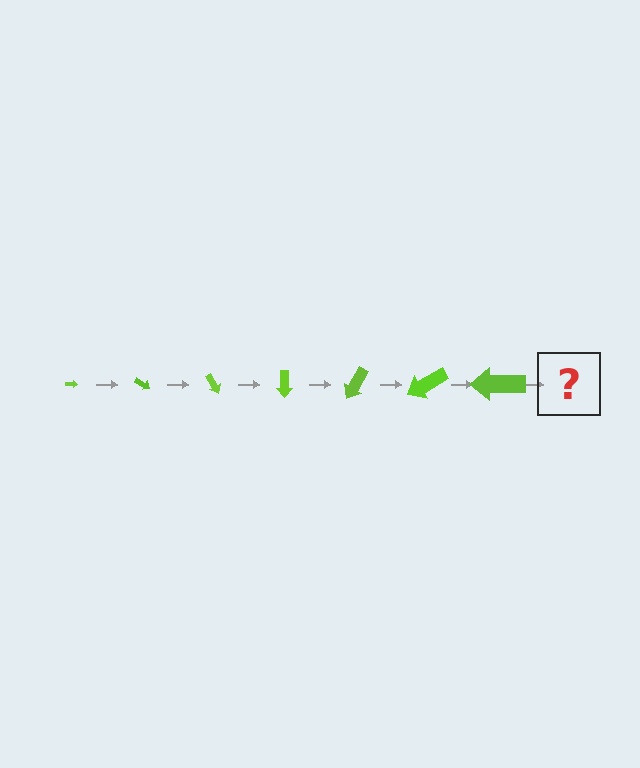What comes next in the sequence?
The next element should be an arrow, larger than the previous one and rotated 210 degrees from the start.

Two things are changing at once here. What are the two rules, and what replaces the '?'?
The two rules are that the arrow grows larger each step and it rotates 30 degrees each step. The '?' should be an arrow, larger than the previous one and rotated 210 degrees from the start.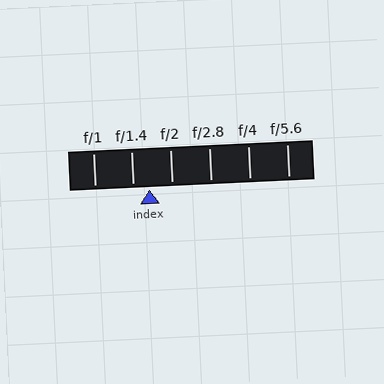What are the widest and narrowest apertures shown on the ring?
The widest aperture shown is f/1 and the narrowest is f/5.6.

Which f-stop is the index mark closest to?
The index mark is closest to f/1.4.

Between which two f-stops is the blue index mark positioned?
The index mark is between f/1.4 and f/2.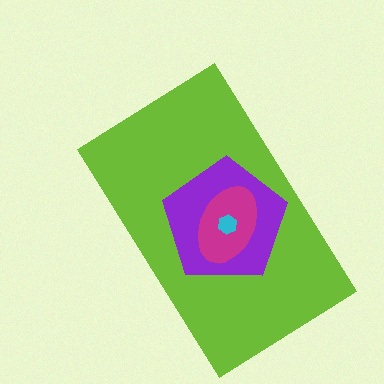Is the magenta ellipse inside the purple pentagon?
Yes.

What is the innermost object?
The cyan hexagon.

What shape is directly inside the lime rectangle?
The purple pentagon.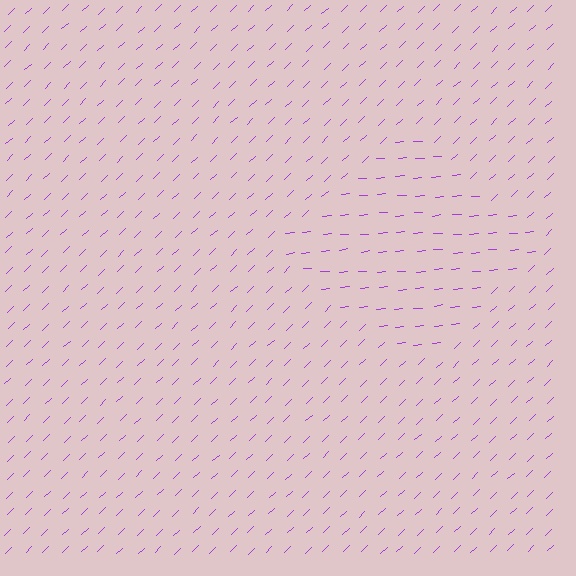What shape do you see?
I see a diamond.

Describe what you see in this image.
The image is filled with small purple line segments. A diamond region in the image has lines oriented differently from the surrounding lines, creating a visible texture boundary.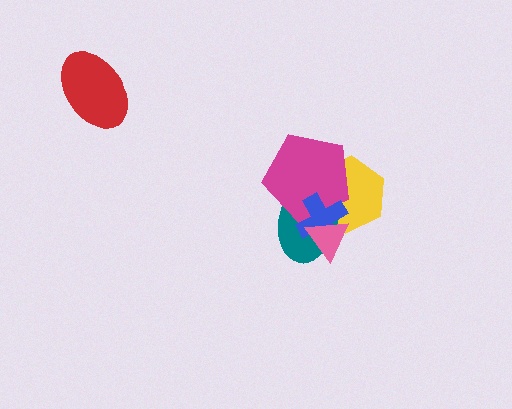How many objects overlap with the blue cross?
4 objects overlap with the blue cross.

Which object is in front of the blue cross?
The pink triangle is in front of the blue cross.